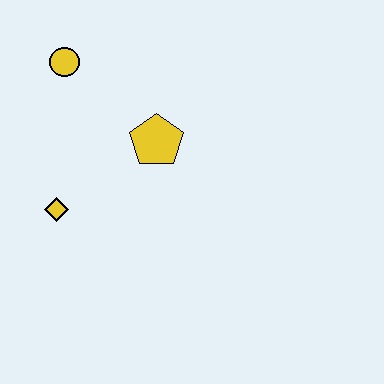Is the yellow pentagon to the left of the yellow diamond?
No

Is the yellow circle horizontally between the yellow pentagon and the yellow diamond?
Yes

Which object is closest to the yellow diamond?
The yellow pentagon is closest to the yellow diamond.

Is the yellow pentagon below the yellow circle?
Yes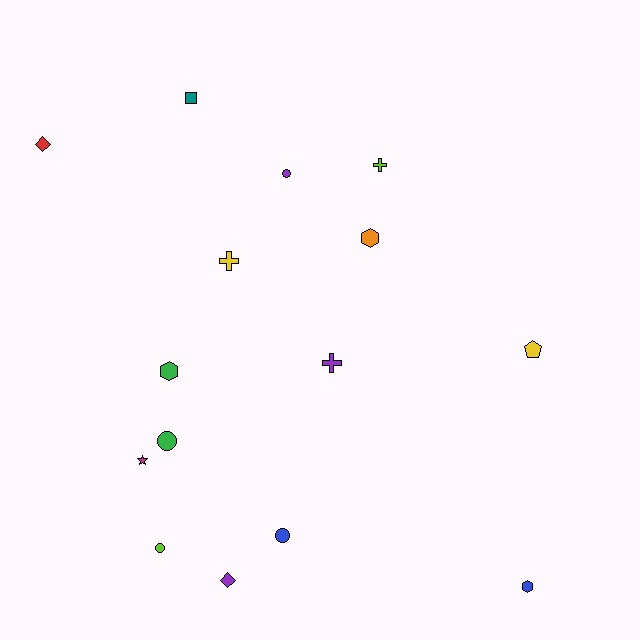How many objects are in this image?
There are 15 objects.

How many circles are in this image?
There are 4 circles.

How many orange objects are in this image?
There is 1 orange object.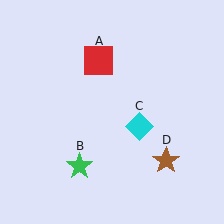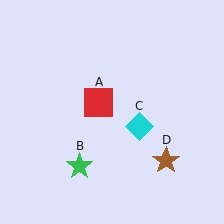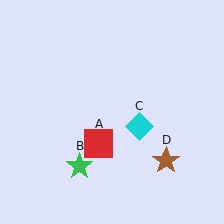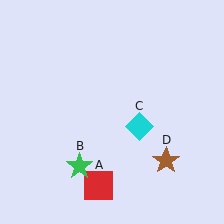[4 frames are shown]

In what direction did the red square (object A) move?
The red square (object A) moved down.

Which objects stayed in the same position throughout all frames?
Green star (object B) and cyan diamond (object C) and brown star (object D) remained stationary.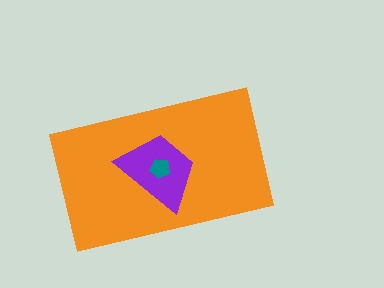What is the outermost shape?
The orange rectangle.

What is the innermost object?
The teal pentagon.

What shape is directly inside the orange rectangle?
The purple trapezoid.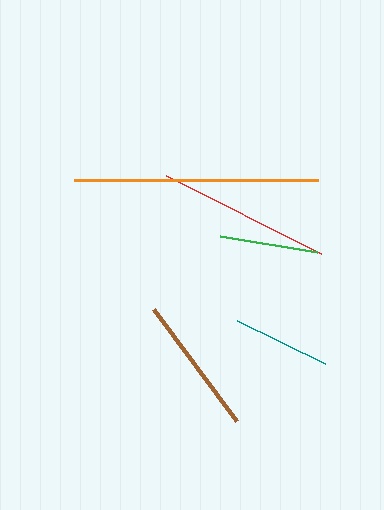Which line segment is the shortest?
The teal line is the shortest at approximately 98 pixels.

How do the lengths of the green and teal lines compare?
The green and teal lines are approximately the same length.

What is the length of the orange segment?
The orange segment is approximately 244 pixels long.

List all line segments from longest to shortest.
From longest to shortest: orange, red, brown, green, teal.